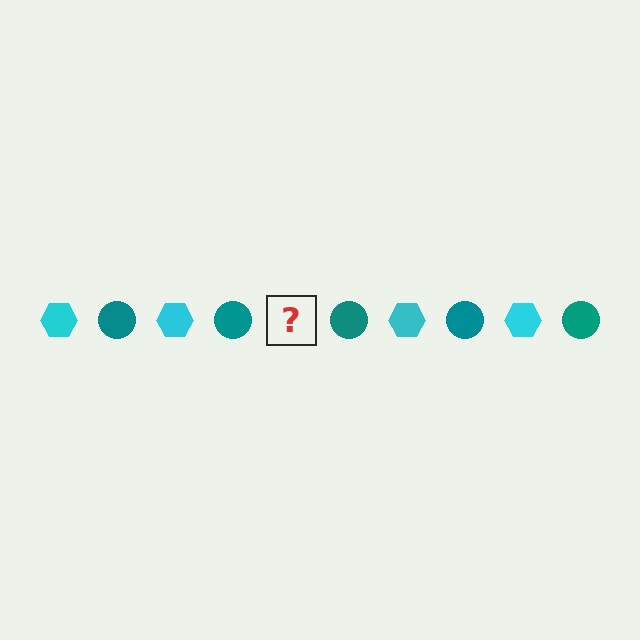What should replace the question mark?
The question mark should be replaced with a cyan hexagon.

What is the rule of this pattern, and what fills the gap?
The rule is that the pattern alternates between cyan hexagon and teal circle. The gap should be filled with a cyan hexagon.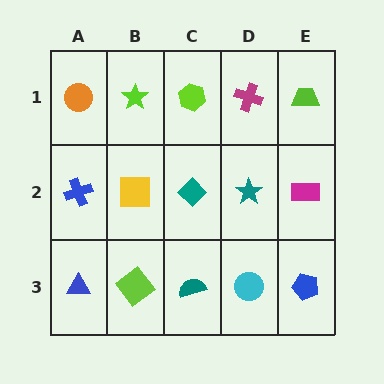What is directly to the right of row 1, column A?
A lime star.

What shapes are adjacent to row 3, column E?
A magenta rectangle (row 2, column E), a cyan circle (row 3, column D).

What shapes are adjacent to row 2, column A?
An orange circle (row 1, column A), a blue triangle (row 3, column A), a yellow square (row 2, column B).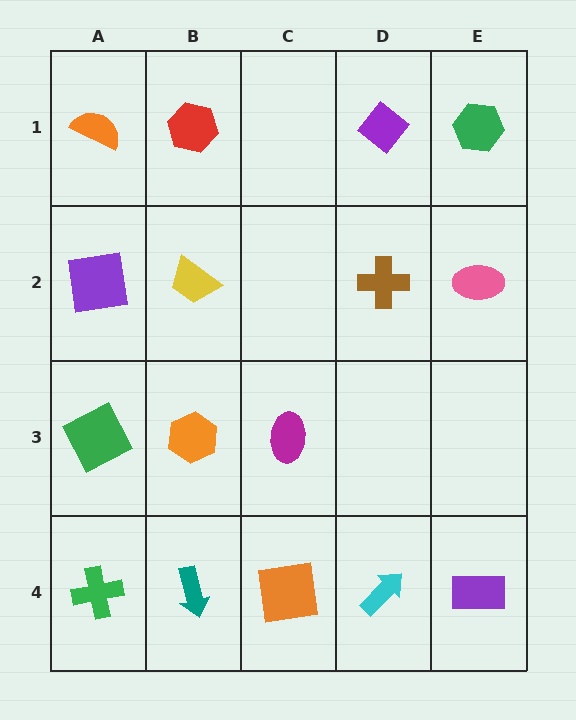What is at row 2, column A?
A purple square.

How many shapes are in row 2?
4 shapes.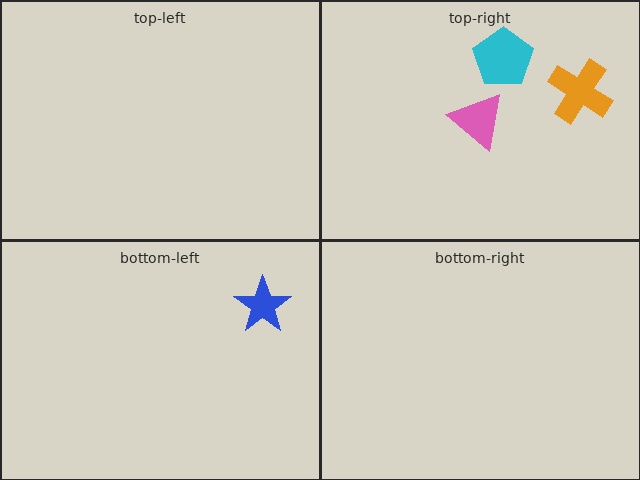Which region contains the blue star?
The bottom-left region.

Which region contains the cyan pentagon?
The top-right region.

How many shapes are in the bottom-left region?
1.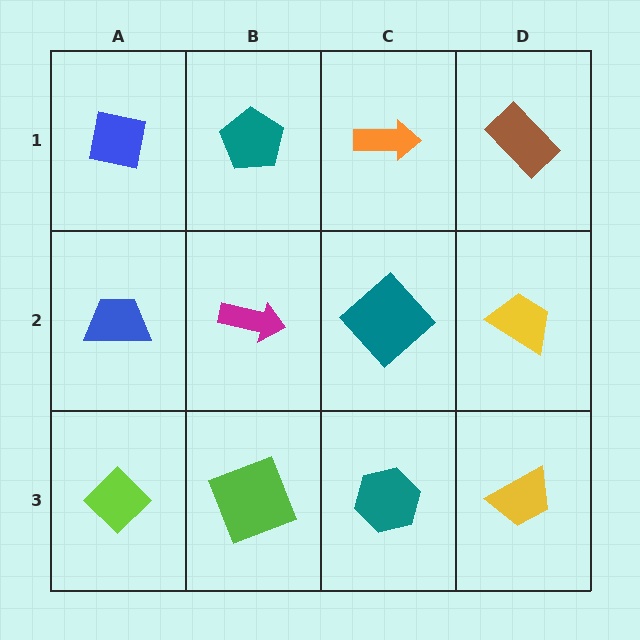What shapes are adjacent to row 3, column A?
A blue trapezoid (row 2, column A), a lime square (row 3, column B).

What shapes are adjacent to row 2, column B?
A teal pentagon (row 1, column B), a lime square (row 3, column B), a blue trapezoid (row 2, column A), a teal diamond (row 2, column C).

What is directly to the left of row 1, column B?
A blue square.